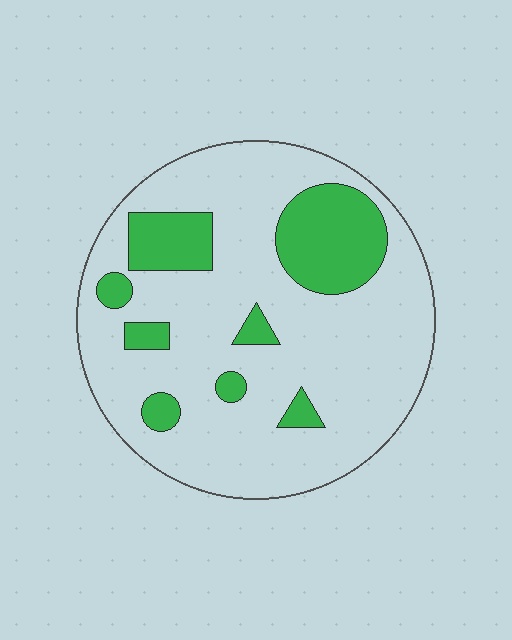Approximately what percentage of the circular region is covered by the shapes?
Approximately 20%.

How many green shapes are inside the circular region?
8.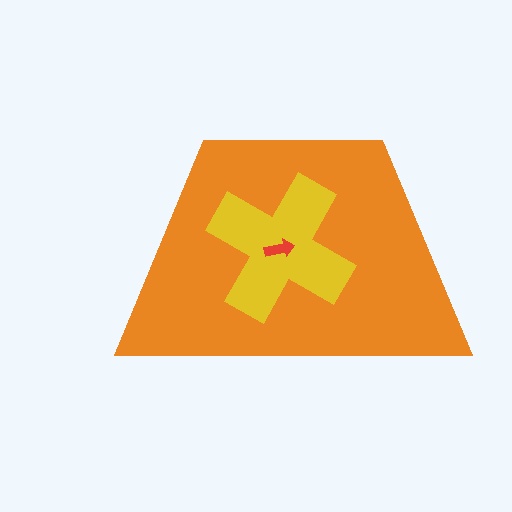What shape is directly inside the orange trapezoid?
The yellow cross.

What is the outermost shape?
The orange trapezoid.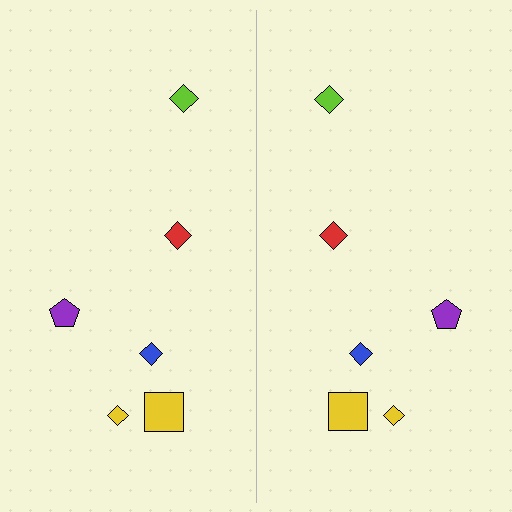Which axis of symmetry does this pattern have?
The pattern has a vertical axis of symmetry running through the center of the image.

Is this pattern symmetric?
Yes, this pattern has bilateral (reflection) symmetry.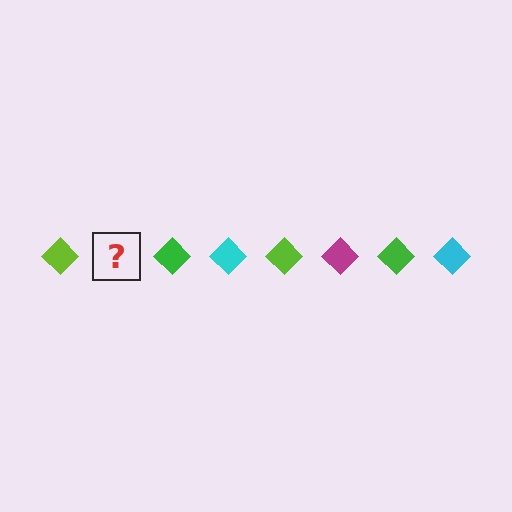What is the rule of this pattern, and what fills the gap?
The rule is that the pattern cycles through lime, magenta, green, cyan diamonds. The gap should be filled with a magenta diamond.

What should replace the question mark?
The question mark should be replaced with a magenta diamond.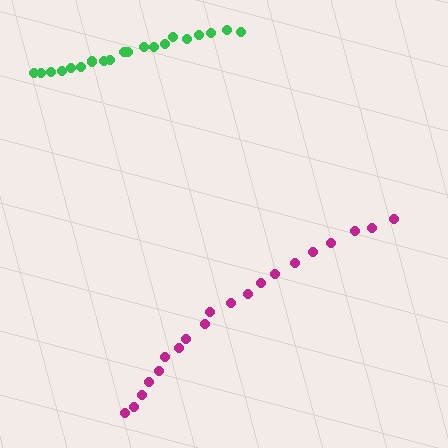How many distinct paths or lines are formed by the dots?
There are 2 distinct paths.